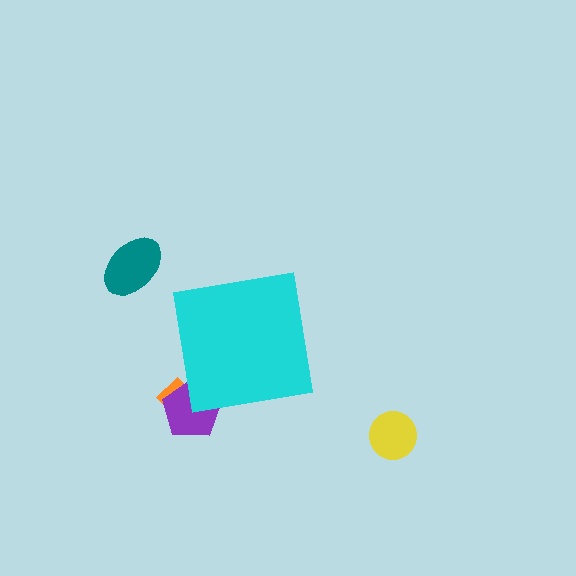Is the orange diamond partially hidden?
Yes, the orange diamond is partially hidden behind the cyan square.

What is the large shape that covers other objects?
A cyan square.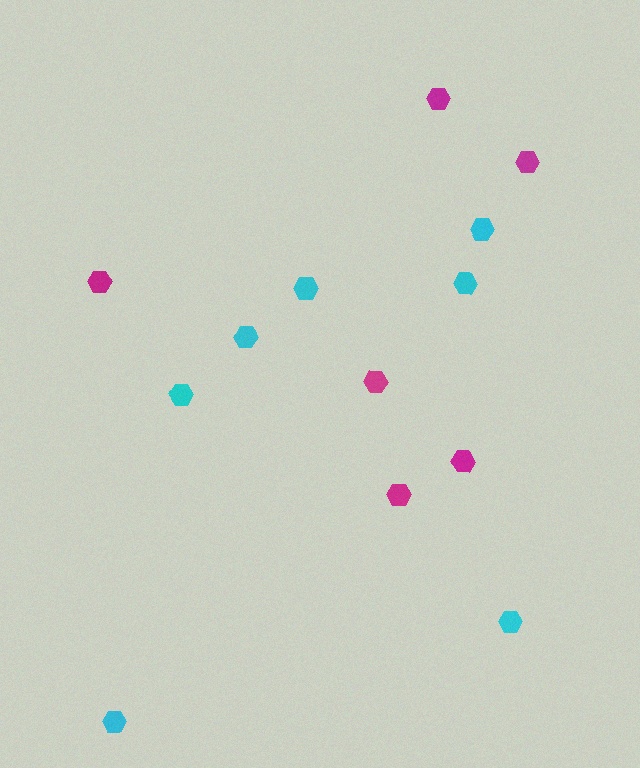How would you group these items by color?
There are 2 groups: one group of magenta hexagons (6) and one group of cyan hexagons (7).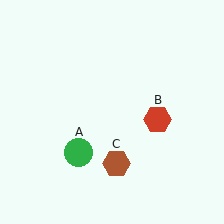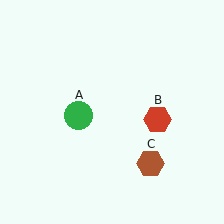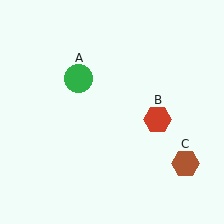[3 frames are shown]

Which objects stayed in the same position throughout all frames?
Red hexagon (object B) remained stationary.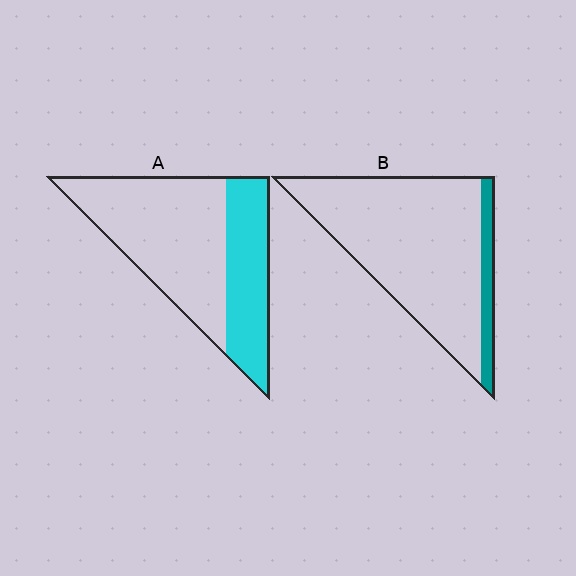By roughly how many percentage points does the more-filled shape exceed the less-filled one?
By roughly 25 percentage points (A over B).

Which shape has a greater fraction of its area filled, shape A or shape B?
Shape A.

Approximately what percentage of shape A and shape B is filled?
A is approximately 35% and B is approximately 10%.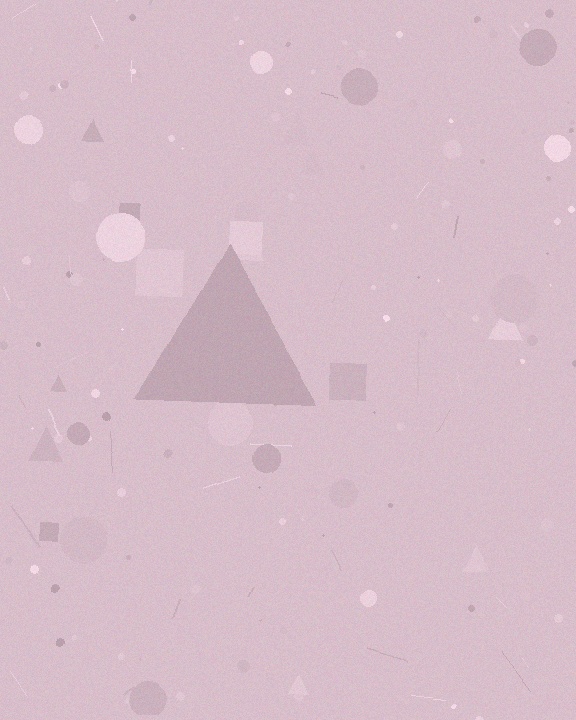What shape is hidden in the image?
A triangle is hidden in the image.